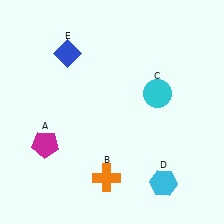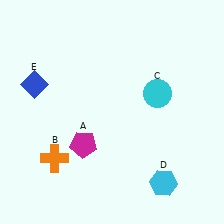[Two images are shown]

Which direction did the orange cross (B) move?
The orange cross (B) moved left.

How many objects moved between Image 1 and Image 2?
3 objects moved between the two images.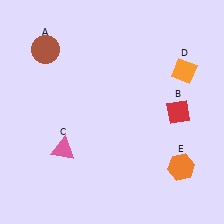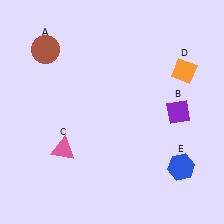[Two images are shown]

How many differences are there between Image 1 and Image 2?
There are 2 differences between the two images.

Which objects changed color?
B changed from red to purple. E changed from orange to blue.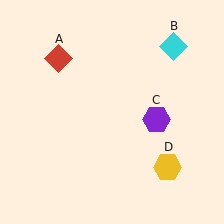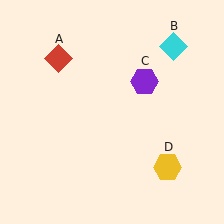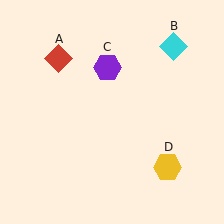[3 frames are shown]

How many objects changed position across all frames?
1 object changed position: purple hexagon (object C).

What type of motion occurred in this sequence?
The purple hexagon (object C) rotated counterclockwise around the center of the scene.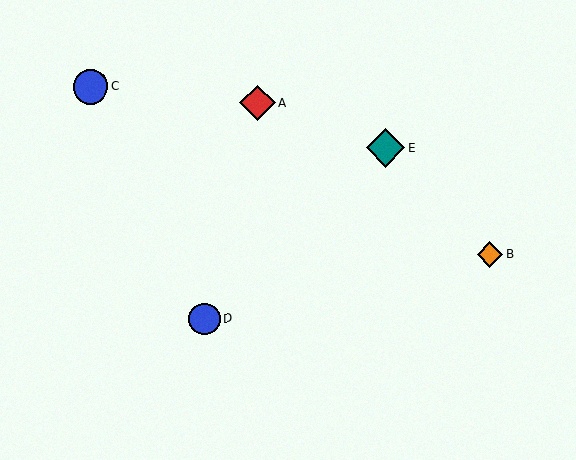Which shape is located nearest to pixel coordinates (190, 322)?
The blue circle (labeled D) at (204, 318) is nearest to that location.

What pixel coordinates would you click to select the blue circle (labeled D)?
Click at (204, 318) to select the blue circle D.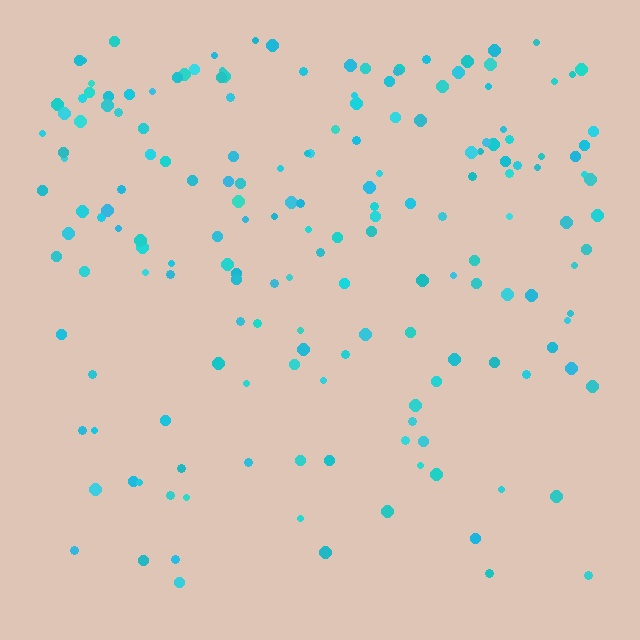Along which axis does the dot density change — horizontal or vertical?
Vertical.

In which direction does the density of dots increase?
From bottom to top, with the top side densest.